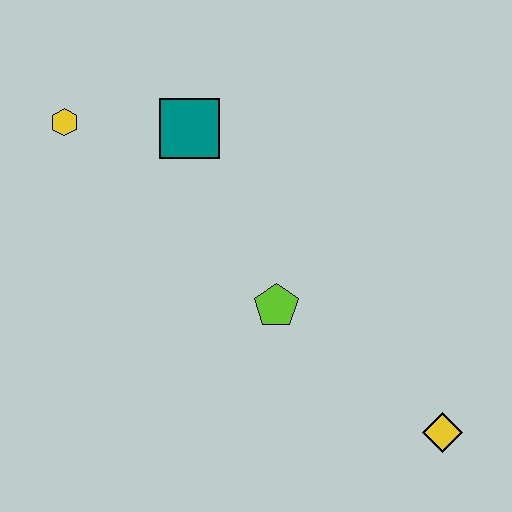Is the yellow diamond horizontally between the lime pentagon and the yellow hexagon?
No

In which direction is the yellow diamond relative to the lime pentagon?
The yellow diamond is to the right of the lime pentagon.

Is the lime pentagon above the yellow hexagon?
No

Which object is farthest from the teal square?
The yellow diamond is farthest from the teal square.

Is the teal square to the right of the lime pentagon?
No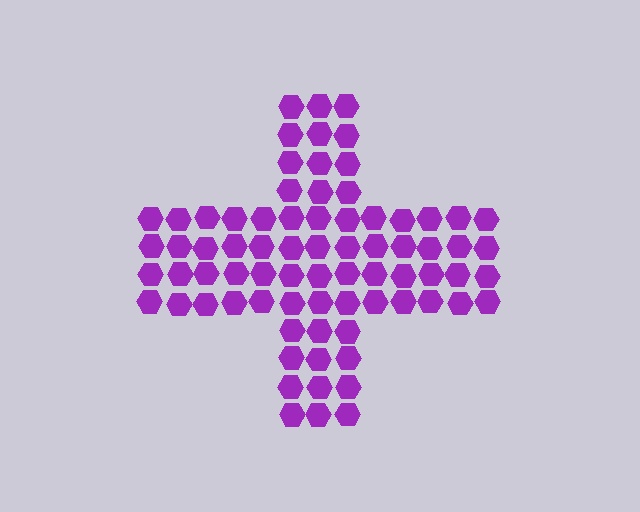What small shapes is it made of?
It is made of small hexagons.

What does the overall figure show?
The overall figure shows a cross.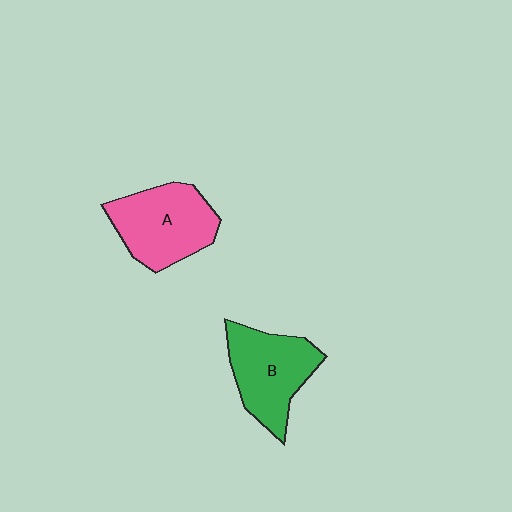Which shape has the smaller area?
Shape B (green).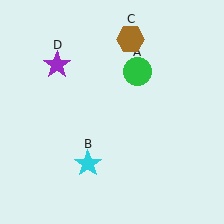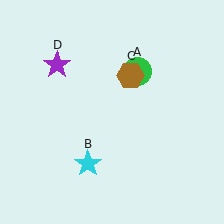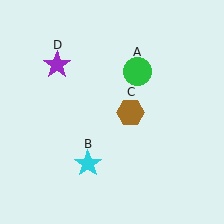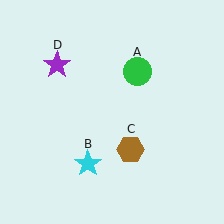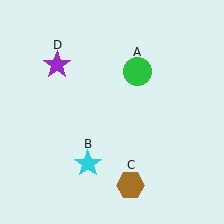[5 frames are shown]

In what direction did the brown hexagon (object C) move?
The brown hexagon (object C) moved down.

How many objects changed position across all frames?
1 object changed position: brown hexagon (object C).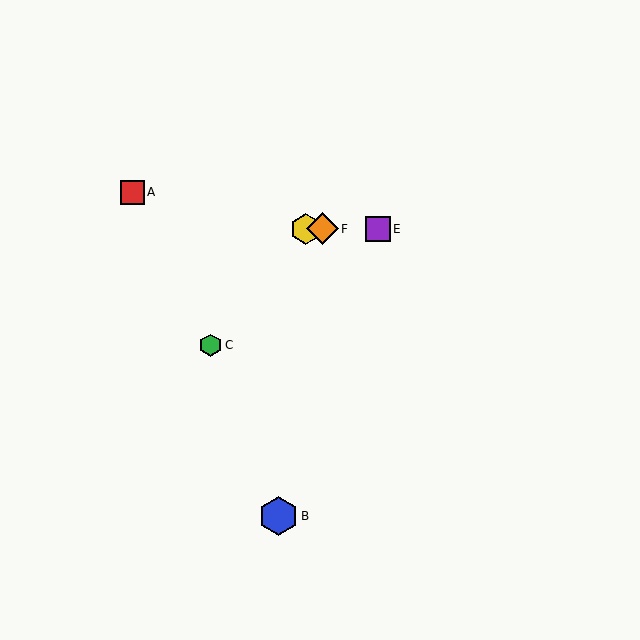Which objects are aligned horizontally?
Objects D, E, F are aligned horizontally.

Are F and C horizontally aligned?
No, F is at y≈229 and C is at y≈345.